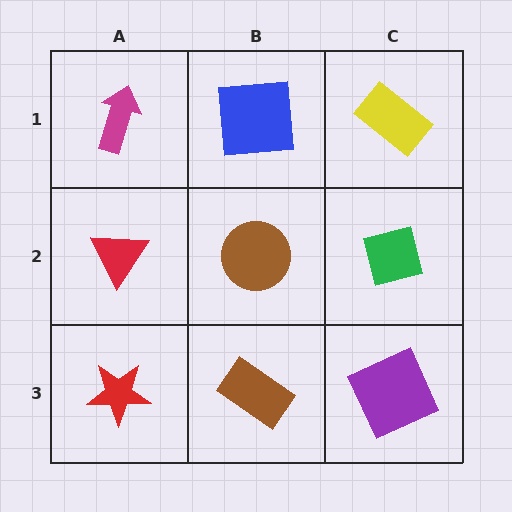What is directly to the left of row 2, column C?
A brown circle.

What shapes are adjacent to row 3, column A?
A red triangle (row 2, column A), a brown rectangle (row 3, column B).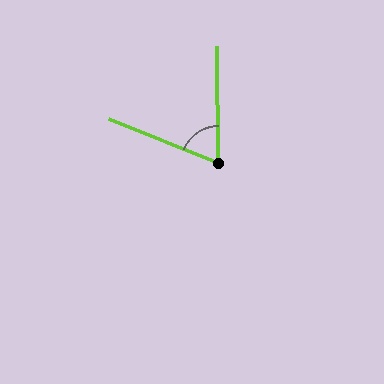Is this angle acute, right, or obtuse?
It is acute.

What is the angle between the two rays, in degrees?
Approximately 67 degrees.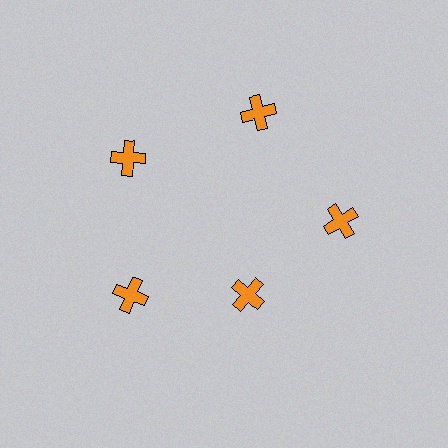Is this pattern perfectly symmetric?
No. The 5 orange crosses are arranged in a ring, but one element near the 5 o'clock position is pulled inward toward the center, breaking the 5-fold rotational symmetry.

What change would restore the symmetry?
The symmetry would be restored by moving it outward, back onto the ring so that all 5 crosses sit at equal angles and equal distance from the center.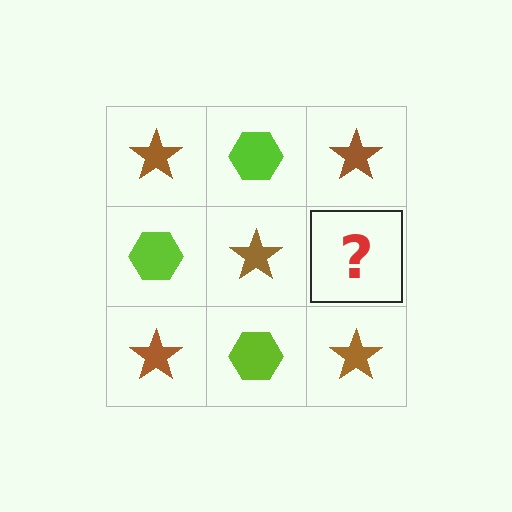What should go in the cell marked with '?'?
The missing cell should contain a lime hexagon.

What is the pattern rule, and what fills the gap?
The rule is that it alternates brown star and lime hexagon in a checkerboard pattern. The gap should be filled with a lime hexagon.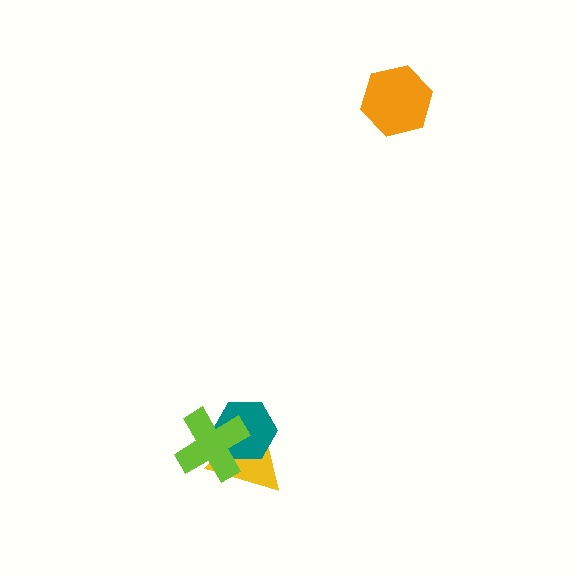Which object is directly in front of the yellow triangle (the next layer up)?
The teal hexagon is directly in front of the yellow triangle.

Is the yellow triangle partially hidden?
Yes, it is partially covered by another shape.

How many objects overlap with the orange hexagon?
0 objects overlap with the orange hexagon.